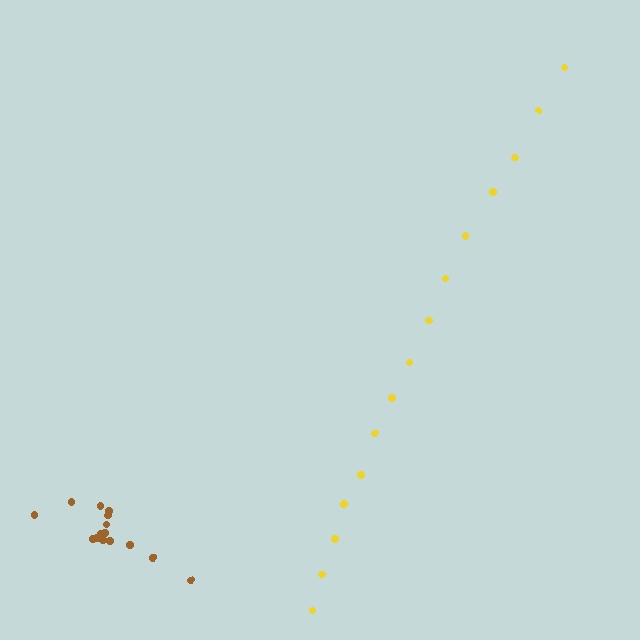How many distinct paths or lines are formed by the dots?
There are 2 distinct paths.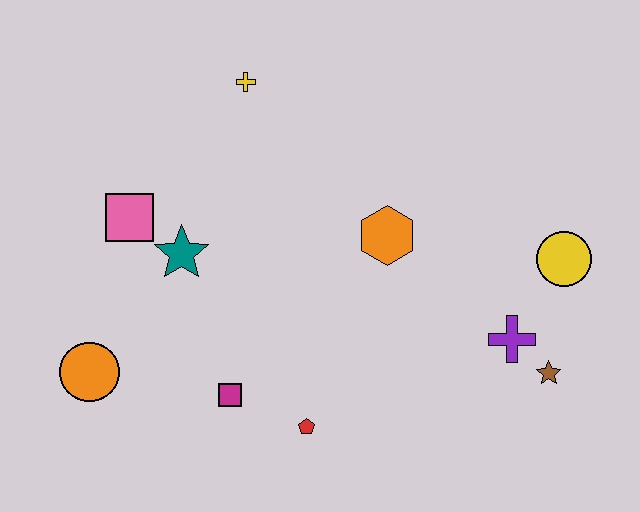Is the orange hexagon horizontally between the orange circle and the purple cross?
Yes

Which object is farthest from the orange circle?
The yellow circle is farthest from the orange circle.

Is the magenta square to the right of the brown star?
No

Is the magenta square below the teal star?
Yes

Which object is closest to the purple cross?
The brown star is closest to the purple cross.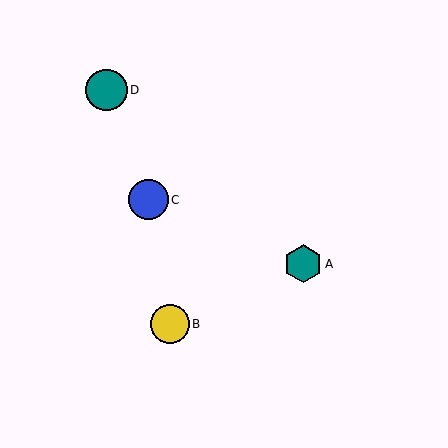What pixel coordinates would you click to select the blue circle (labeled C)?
Click at (148, 200) to select the blue circle C.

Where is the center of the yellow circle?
The center of the yellow circle is at (170, 324).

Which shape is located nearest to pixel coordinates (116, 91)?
The teal circle (labeled D) at (107, 90) is nearest to that location.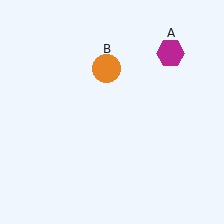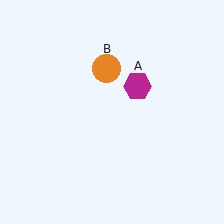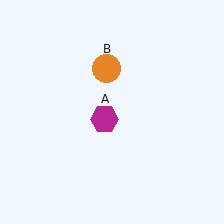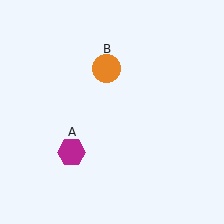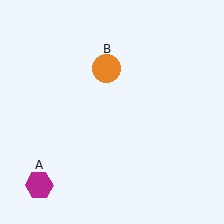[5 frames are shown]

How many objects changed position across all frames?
1 object changed position: magenta hexagon (object A).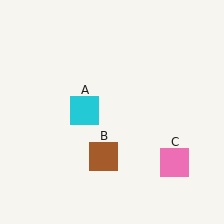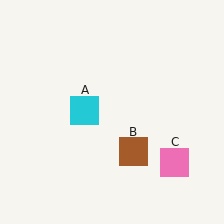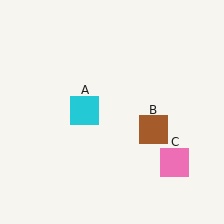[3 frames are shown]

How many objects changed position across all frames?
1 object changed position: brown square (object B).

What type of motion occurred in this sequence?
The brown square (object B) rotated counterclockwise around the center of the scene.